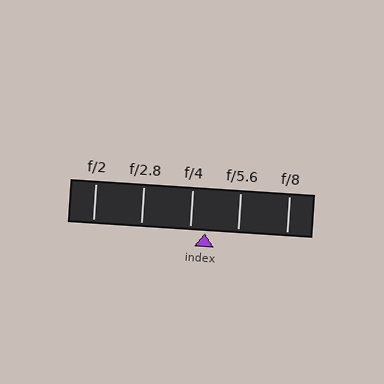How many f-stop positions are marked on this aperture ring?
There are 5 f-stop positions marked.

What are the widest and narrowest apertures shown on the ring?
The widest aperture shown is f/2 and the narrowest is f/8.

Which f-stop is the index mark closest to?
The index mark is closest to f/4.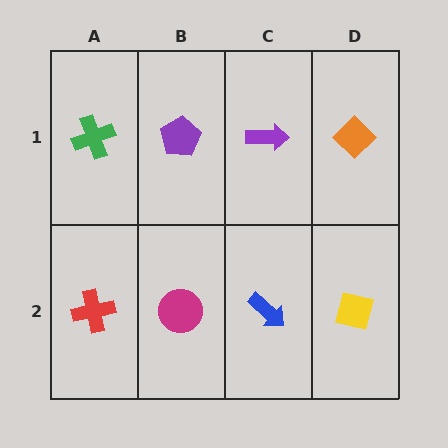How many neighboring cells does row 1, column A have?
2.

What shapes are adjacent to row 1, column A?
A red cross (row 2, column A), a purple pentagon (row 1, column B).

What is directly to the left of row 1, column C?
A purple pentagon.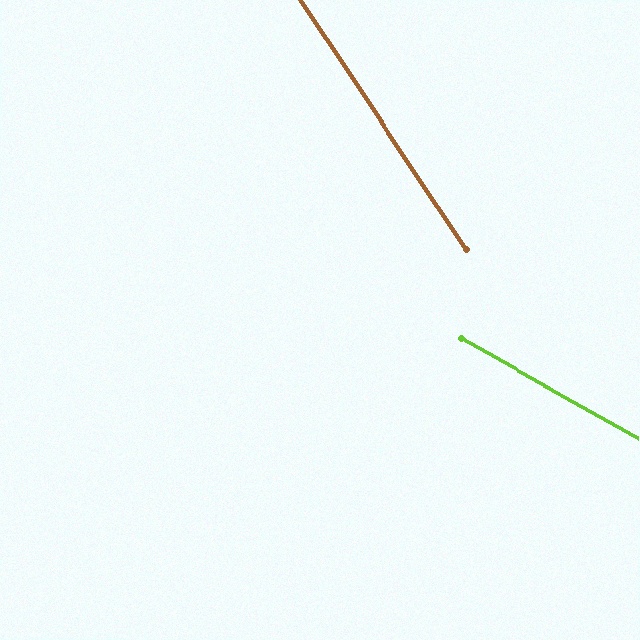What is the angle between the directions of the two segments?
Approximately 27 degrees.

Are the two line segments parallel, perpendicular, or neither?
Neither parallel nor perpendicular — they differ by about 27°.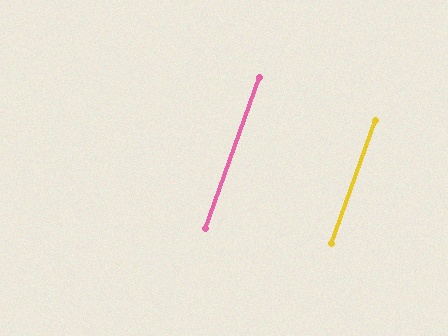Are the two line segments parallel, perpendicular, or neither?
Parallel — their directions differ by only 0.3°.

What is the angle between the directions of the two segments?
Approximately 0 degrees.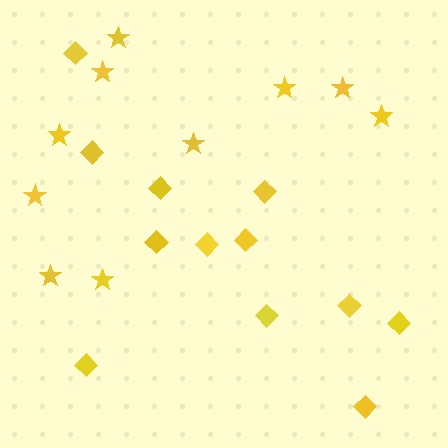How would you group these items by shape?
There are 2 groups: one group of stars (10) and one group of diamonds (12).